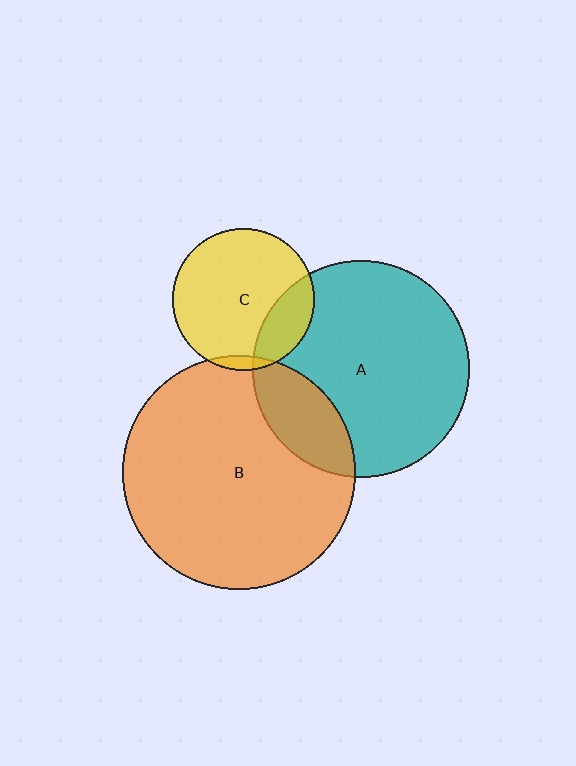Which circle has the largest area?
Circle B (orange).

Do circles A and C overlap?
Yes.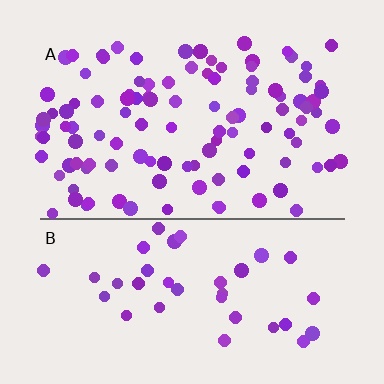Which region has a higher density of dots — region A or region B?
A (the top).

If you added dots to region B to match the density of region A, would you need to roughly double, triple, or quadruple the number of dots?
Approximately triple.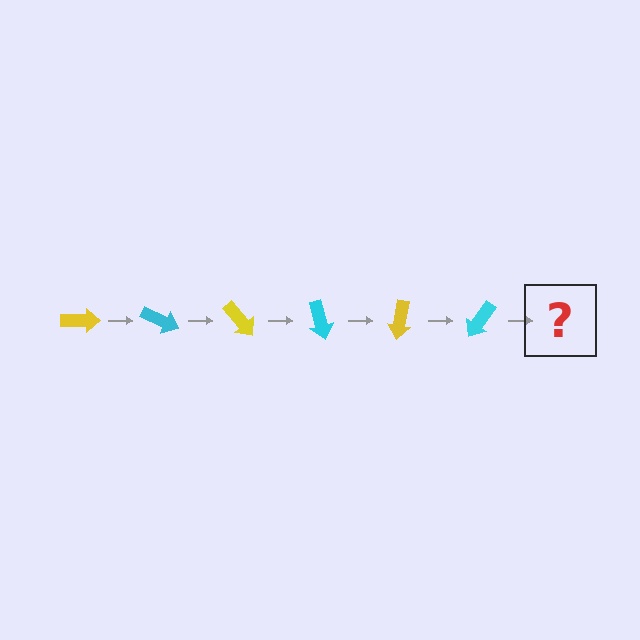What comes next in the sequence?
The next element should be a yellow arrow, rotated 150 degrees from the start.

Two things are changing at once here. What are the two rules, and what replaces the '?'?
The two rules are that it rotates 25 degrees each step and the color cycles through yellow and cyan. The '?' should be a yellow arrow, rotated 150 degrees from the start.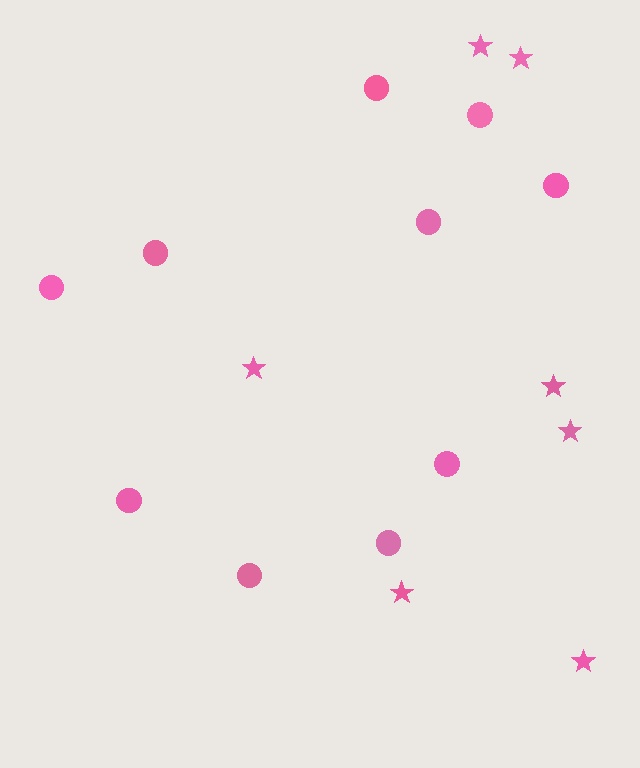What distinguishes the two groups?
There are 2 groups: one group of circles (10) and one group of stars (7).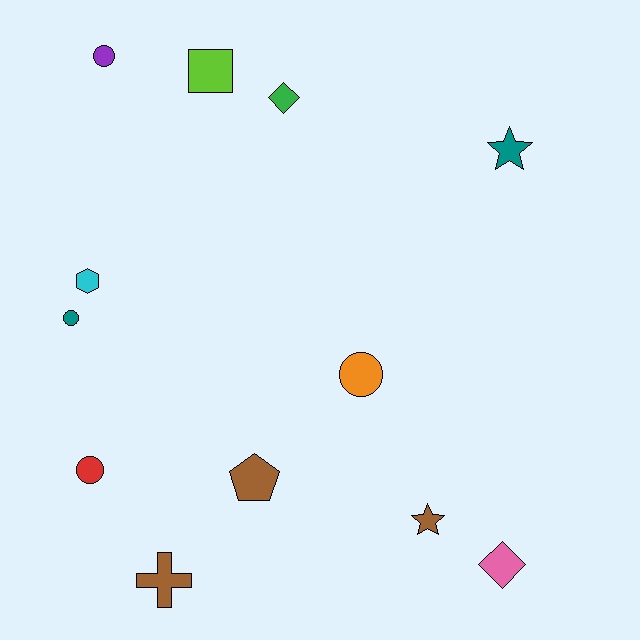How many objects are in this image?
There are 12 objects.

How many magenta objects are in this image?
There are no magenta objects.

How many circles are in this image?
There are 4 circles.